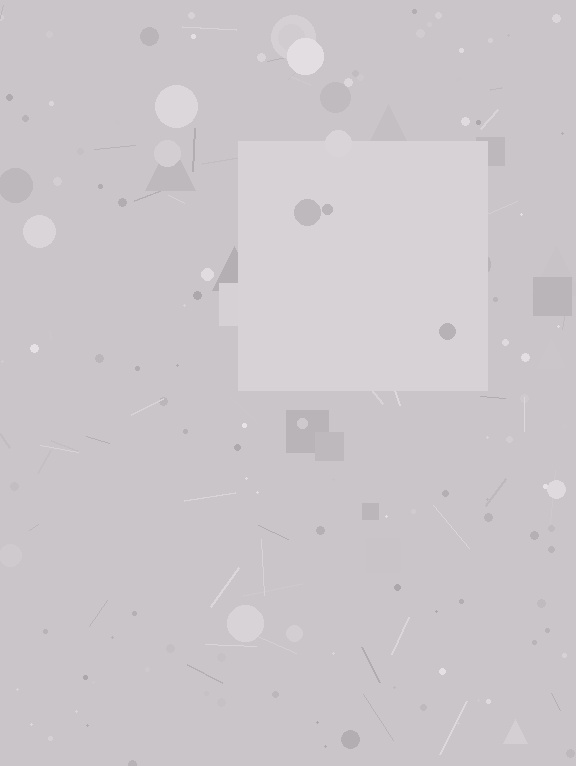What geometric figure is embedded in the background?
A square is embedded in the background.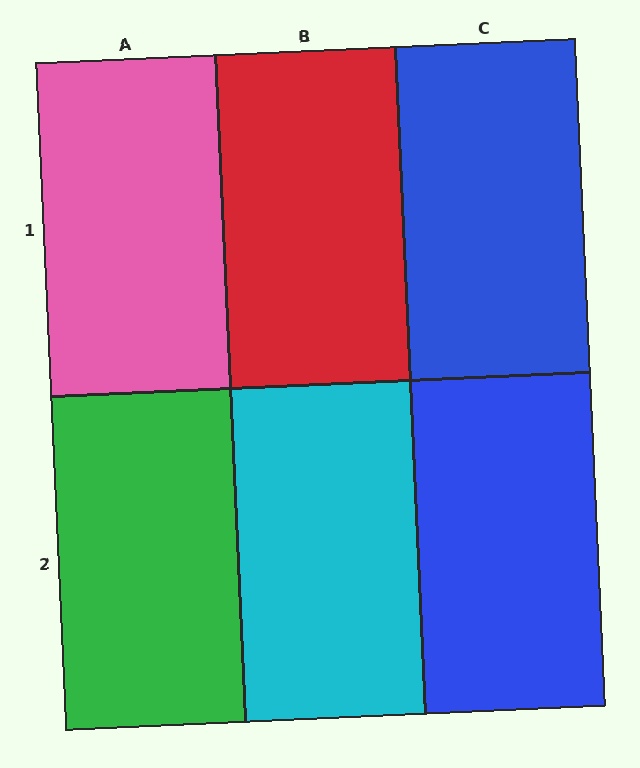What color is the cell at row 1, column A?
Pink.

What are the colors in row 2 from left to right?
Green, cyan, blue.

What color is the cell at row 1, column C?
Blue.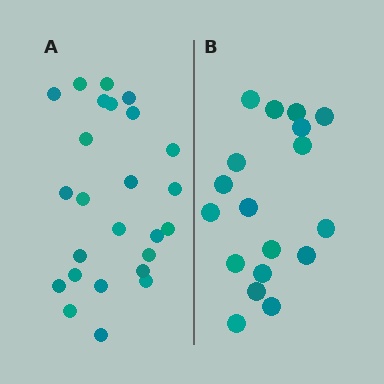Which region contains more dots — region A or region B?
Region A (the left region) has more dots.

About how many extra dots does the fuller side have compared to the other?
Region A has roughly 8 or so more dots than region B.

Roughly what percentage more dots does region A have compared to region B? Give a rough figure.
About 40% more.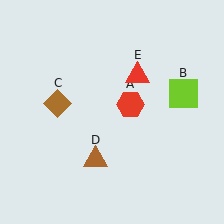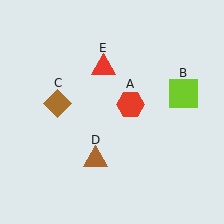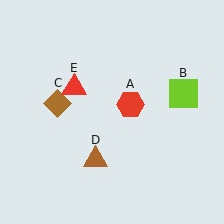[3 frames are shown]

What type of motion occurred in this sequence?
The red triangle (object E) rotated counterclockwise around the center of the scene.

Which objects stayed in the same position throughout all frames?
Red hexagon (object A) and lime square (object B) and brown diamond (object C) and brown triangle (object D) remained stationary.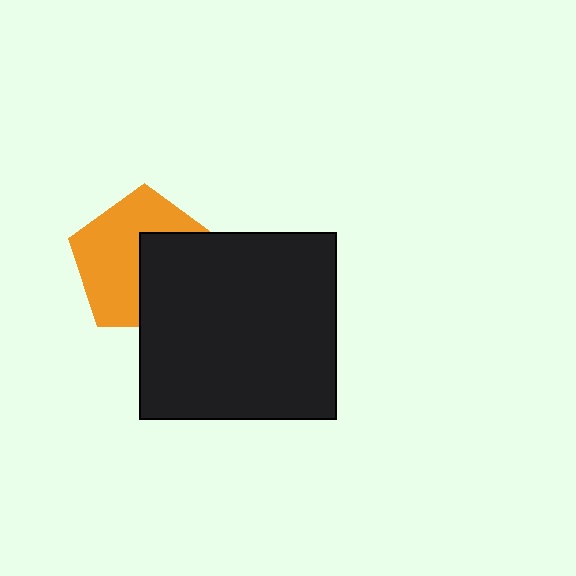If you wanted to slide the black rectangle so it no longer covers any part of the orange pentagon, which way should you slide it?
Slide it toward the lower-right — that is the most direct way to separate the two shapes.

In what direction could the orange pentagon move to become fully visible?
The orange pentagon could move toward the upper-left. That would shift it out from behind the black rectangle entirely.